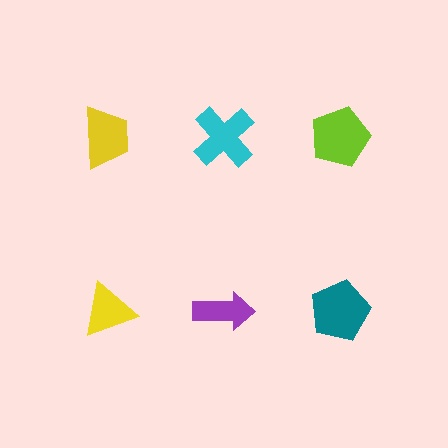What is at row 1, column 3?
A lime pentagon.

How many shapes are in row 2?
3 shapes.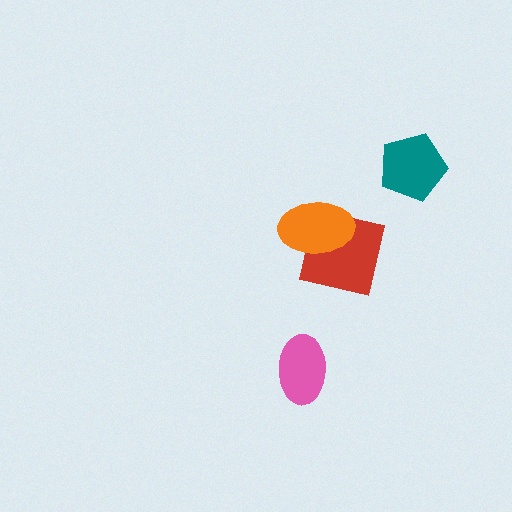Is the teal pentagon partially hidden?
No, no other shape covers it.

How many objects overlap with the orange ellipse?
1 object overlaps with the orange ellipse.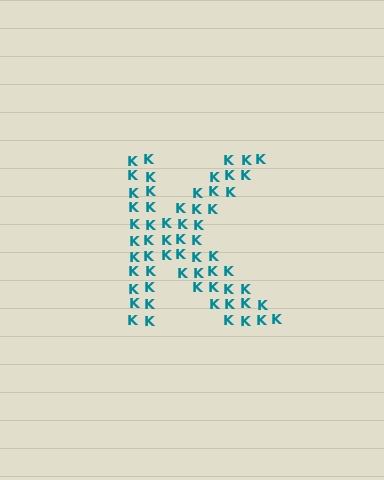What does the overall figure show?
The overall figure shows the letter K.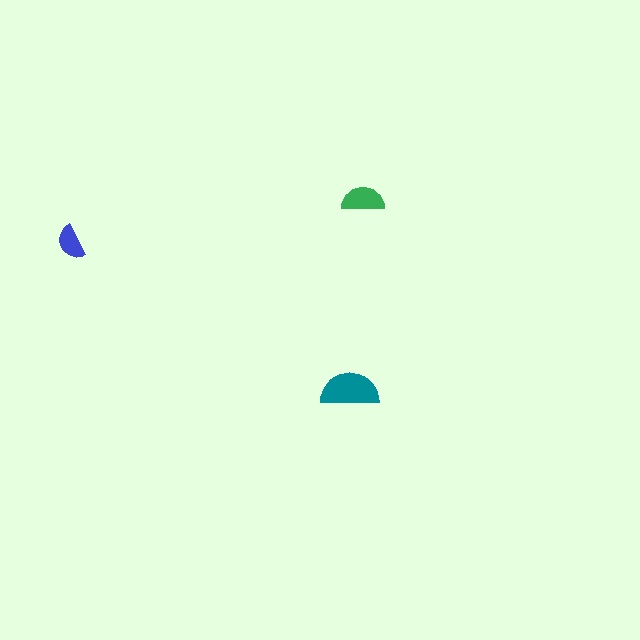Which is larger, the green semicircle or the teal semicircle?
The teal one.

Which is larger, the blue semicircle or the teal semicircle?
The teal one.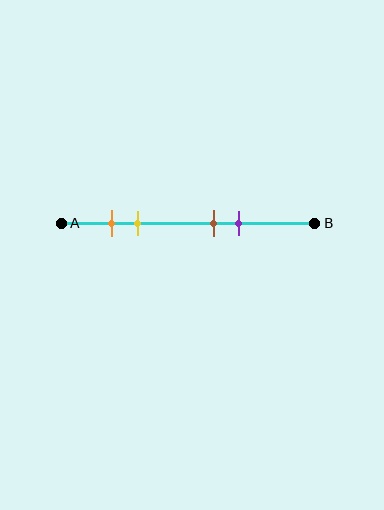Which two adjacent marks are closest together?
The orange and yellow marks are the closest adjacent pair.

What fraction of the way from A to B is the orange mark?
The orange mark is approximately 20% (0.2) of the way from A to B.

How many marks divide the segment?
There are 4 marks dividing the segment.